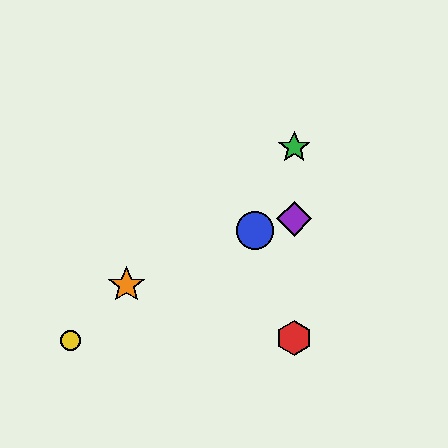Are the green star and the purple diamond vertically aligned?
Yes, both are at x≈294.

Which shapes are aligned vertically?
The red hexagon, the green star, the purple diamond are aligned vertically.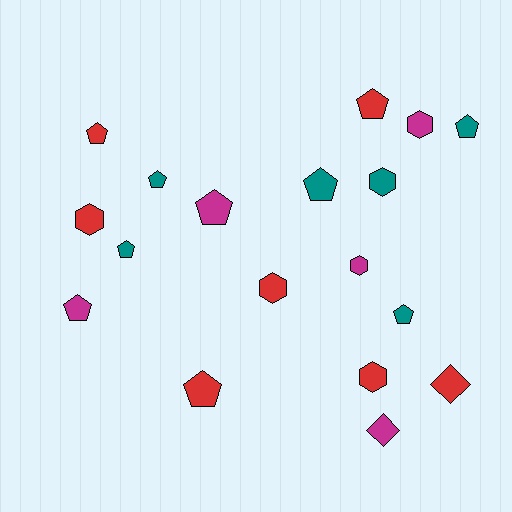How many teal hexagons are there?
There is 1 teal hexagon.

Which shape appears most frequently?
Pentagon, with 10 objects.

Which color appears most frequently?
Red, with 7 objects.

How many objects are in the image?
There are 18 objects.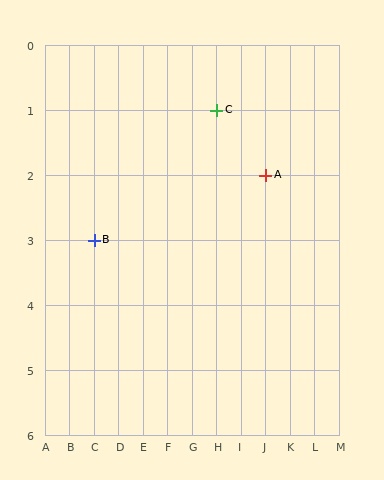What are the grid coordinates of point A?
Point A is at grid coordinates (J, 2).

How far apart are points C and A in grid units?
Points C and A are 2 columns and 1 row apart (about 2.2 grid units diagonally).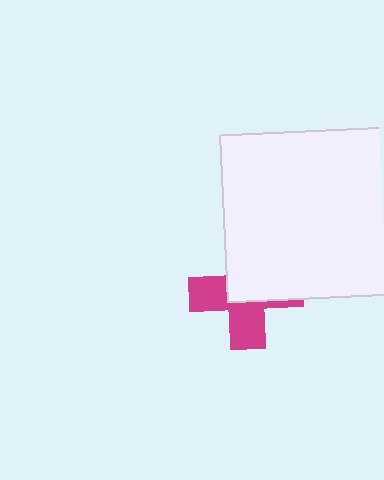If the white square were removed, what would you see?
You would see the complete magenta cross.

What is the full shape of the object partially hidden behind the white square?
The partially hidden object is a magenta cross.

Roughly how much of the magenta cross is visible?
About half of it is visible (roughly 47%).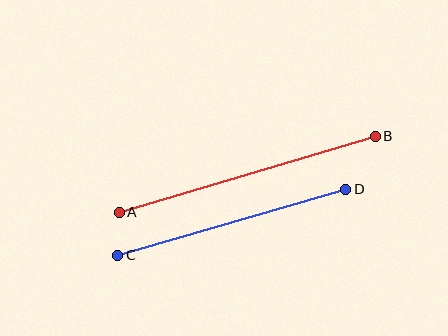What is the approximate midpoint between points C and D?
The midpoint is at approximately (232, 222) pixels.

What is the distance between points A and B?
The distance is approximately 267 pixels.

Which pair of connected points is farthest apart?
Points A and B are farthest apart.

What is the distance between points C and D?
The distance is approximately 237 pixels.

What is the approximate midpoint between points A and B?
The midpoint is at approximately (247, 174) pixels.